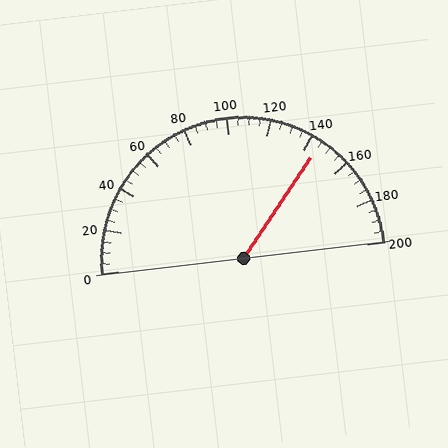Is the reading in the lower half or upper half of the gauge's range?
The reading is in the upper half of the range (0 to 200).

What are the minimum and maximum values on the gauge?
The gauge ranges from 0 to 200.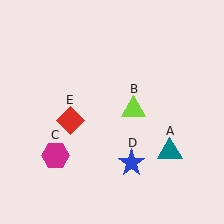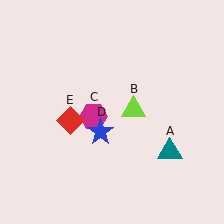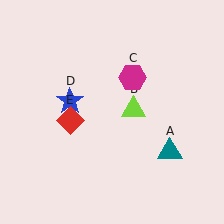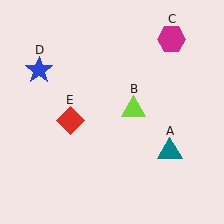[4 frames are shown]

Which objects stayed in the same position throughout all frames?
Teal triangle (object A) and lime triangle (object B) and red diamond (object E) remained stationary.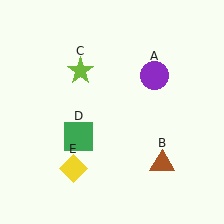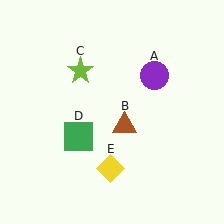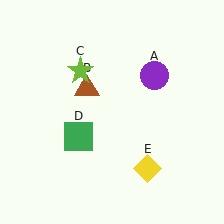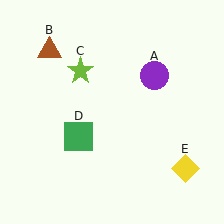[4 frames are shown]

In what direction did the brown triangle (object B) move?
The brown triangle (object B) moved up and to the left.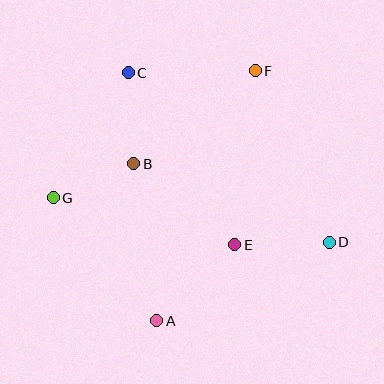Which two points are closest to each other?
Points B and G are closest to each other.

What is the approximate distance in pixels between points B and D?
The distance between B and D is approximately 211 pixels.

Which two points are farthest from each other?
Points D and G are farthest from each other.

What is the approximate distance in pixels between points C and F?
The distance between C and F is approximately 127 pixels.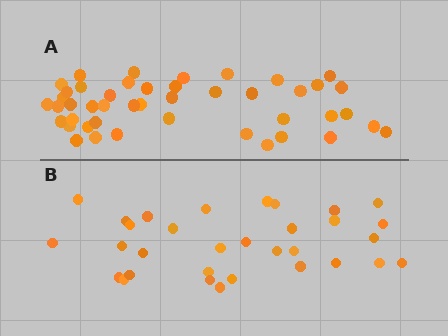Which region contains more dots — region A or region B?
Region A (the top region) has more dots.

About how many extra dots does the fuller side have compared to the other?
Region A has approximately 15 more dots than region B.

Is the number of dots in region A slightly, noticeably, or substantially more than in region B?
Region A has noticeably more, but not dramatically so. The ratio is roughly 1.4 to 1.